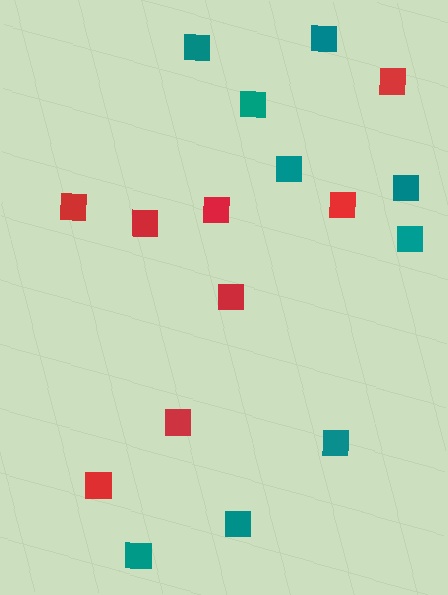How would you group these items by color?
There are 2 groups: one group of red squares (8) and one group of teal squares (9).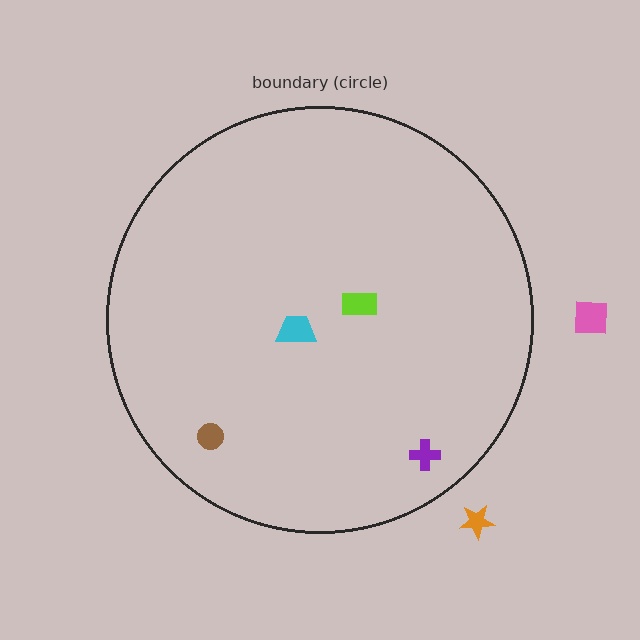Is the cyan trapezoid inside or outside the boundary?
Inside.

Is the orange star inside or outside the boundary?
Outside.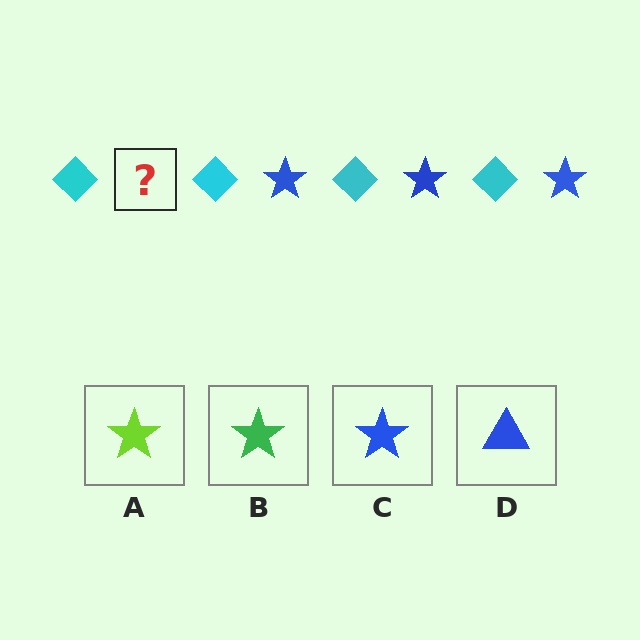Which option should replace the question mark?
Option C.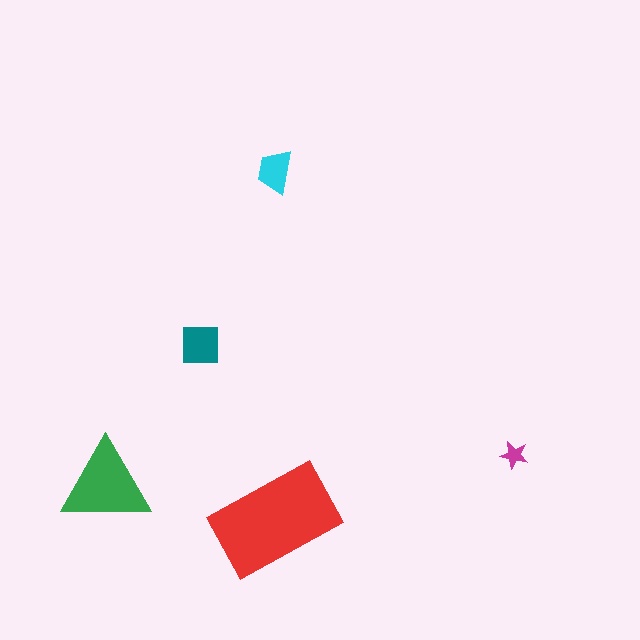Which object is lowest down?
The red rectangle is bottommost.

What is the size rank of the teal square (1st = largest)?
3rd.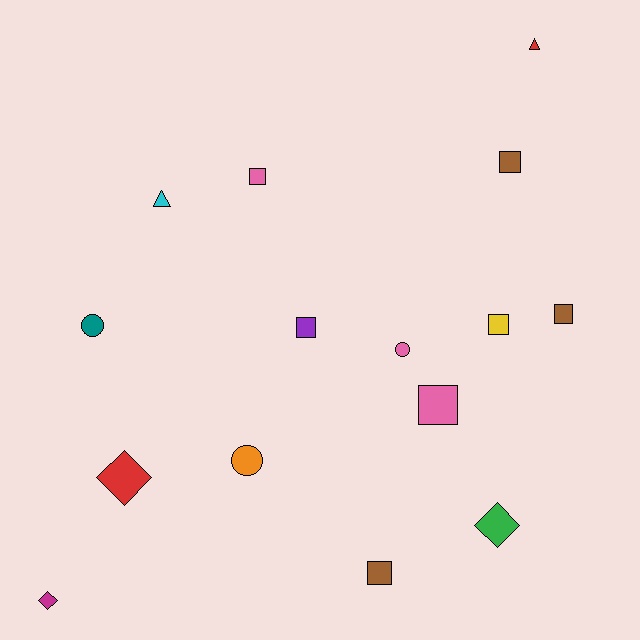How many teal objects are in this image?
There is 1 teal object.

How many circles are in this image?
There are 3 circles.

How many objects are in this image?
There are 15 objects.